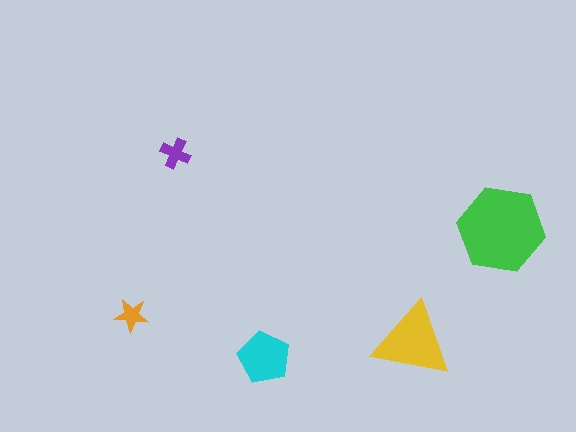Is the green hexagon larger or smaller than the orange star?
Larger.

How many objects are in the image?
There are 5 objects in the image.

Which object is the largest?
The green hexagon.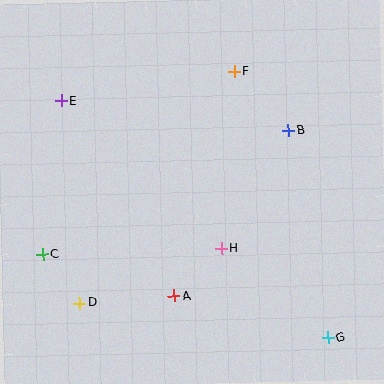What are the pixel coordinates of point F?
Point F is at (234, 71).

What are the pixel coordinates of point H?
Point H is at (222, 249).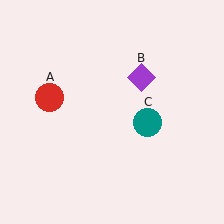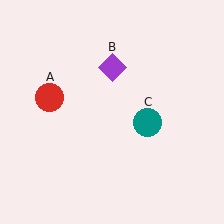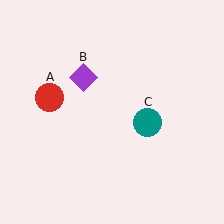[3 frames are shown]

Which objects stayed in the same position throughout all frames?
Red circle (object A) and teal circle (object C) remained stationary.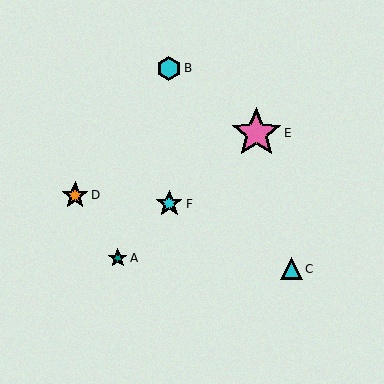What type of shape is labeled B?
Shape B is a cyan hexagon.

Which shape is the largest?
The pink star (labeled E) is the largest.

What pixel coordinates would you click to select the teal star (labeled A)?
Click at (118, 258) to select the teal star A.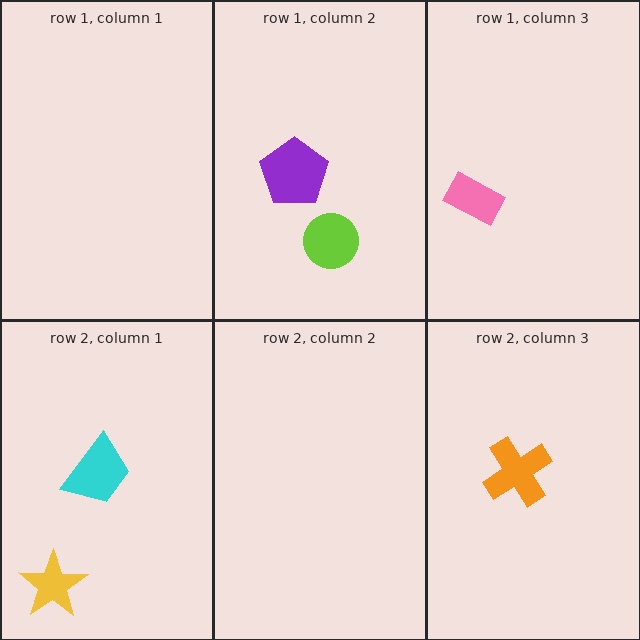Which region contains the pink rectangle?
The row 1, column 3 region.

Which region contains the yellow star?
The row 2, column 1 region.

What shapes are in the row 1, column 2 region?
The purple pentagon, the lime circle.